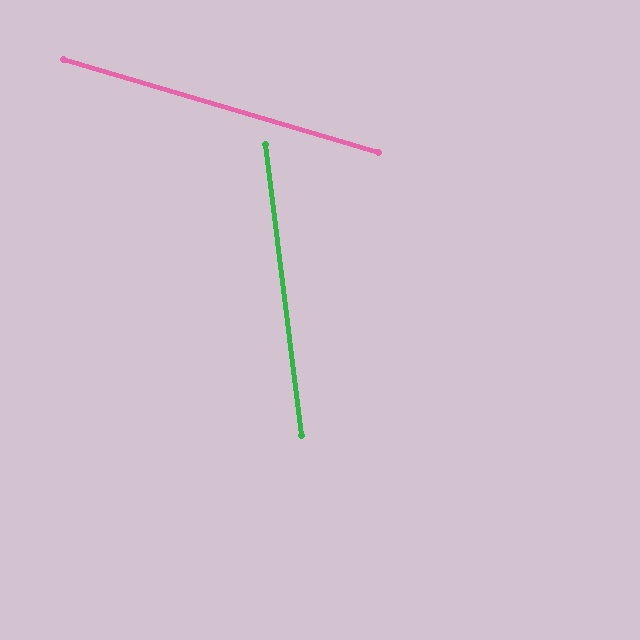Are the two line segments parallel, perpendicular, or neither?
Neither parallel nor perpendicular — they differ by about 67°.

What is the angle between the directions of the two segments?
Approximately 67 degrees.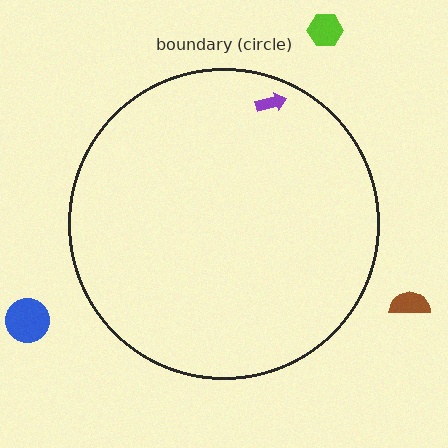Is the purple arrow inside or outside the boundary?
Inside.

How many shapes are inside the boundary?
1 inside, 3 outside.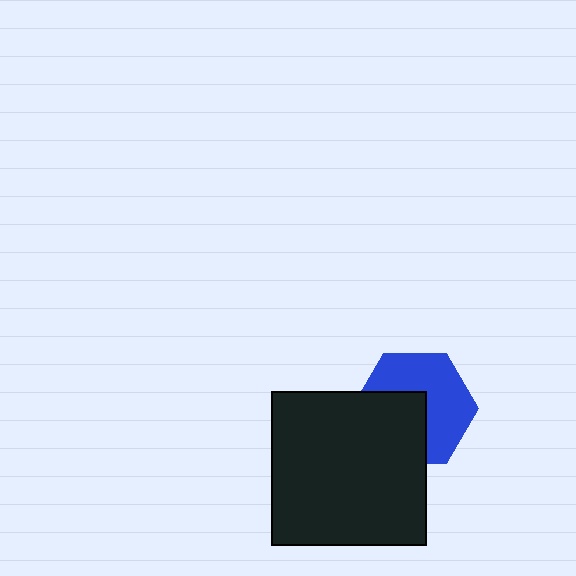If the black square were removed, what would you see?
You would see the complete blue hexagon.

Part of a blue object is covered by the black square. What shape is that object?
It is a hexagon.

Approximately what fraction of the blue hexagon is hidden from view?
Roughly 43% of the blue hexagon is hidden behind the black square.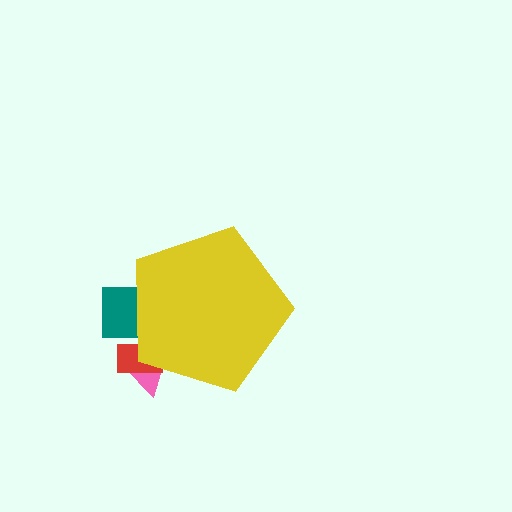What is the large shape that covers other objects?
A yellow pentagon.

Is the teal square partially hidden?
Yes, the teal square is partially hidden behind the yellow pentagon.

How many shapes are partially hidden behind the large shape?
3 shapes are partially hidden.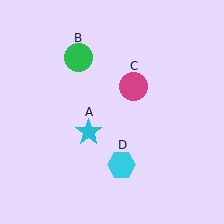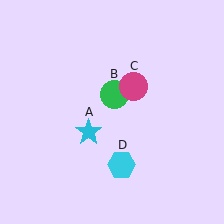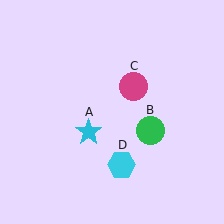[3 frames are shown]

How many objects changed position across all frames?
1 object changed position: green circle (object B).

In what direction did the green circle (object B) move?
The green circle (object B) moved down and to the right.